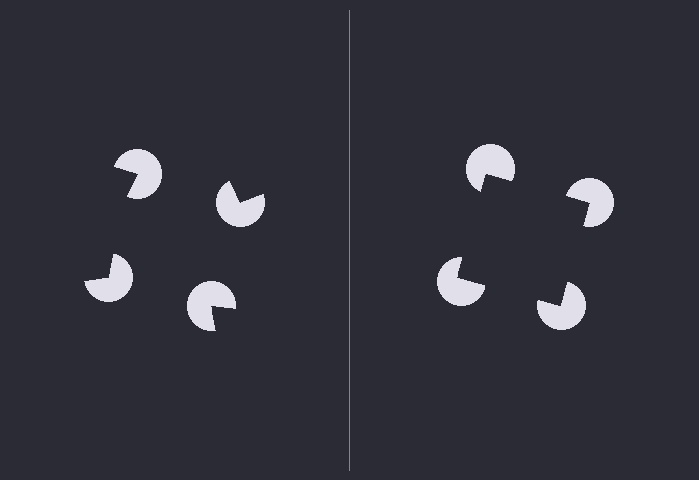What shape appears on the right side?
An illusory square.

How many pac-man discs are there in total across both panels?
8 — 4 on each side.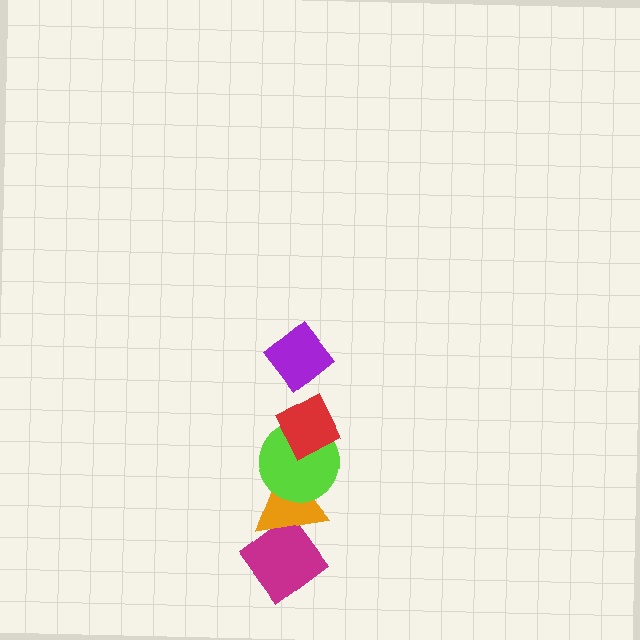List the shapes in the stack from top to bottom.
From top to bottom: the purple diamond, the red diamond, the lime circle, the orange triangle, the magenta diamond.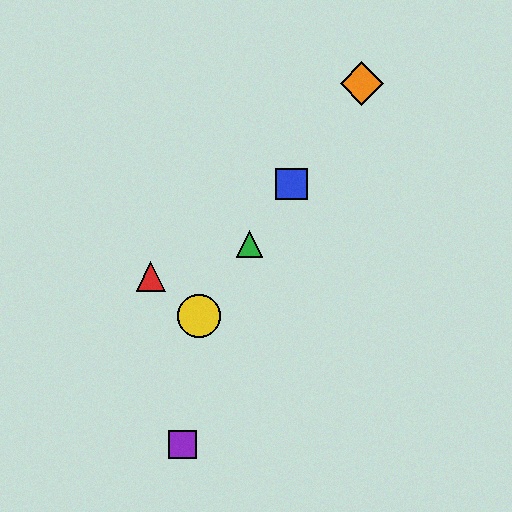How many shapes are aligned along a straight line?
4 shapes (the blue square, the green triangle, the yellow circle, the orange diamond) are aligned along a straight line.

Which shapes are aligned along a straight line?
The blue square, the green triangle, the yellow circle, the orange diamond are aligned along a straight line.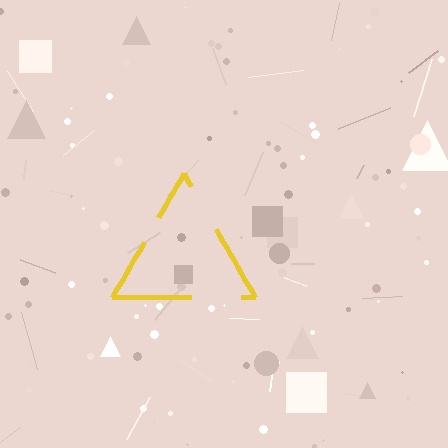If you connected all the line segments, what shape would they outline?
They would outline a triangle.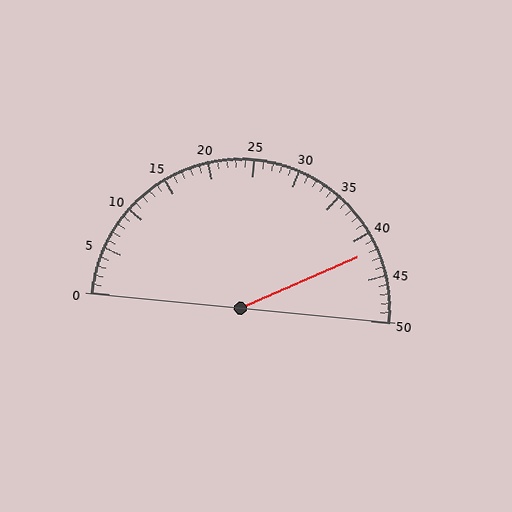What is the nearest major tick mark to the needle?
The nearest major tick mark is 40.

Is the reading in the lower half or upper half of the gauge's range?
The reading is in the upper half of the range (0 to 50).